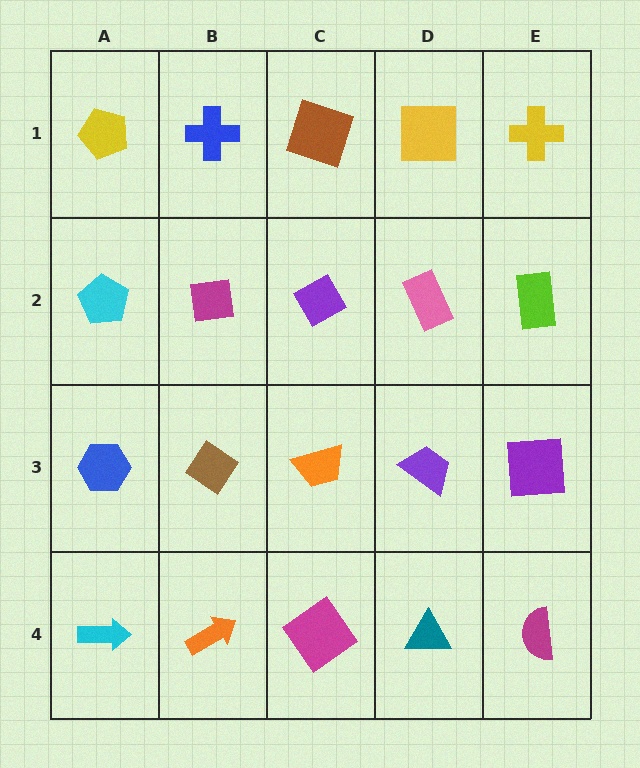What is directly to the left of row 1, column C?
A blue cross.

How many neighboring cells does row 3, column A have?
3.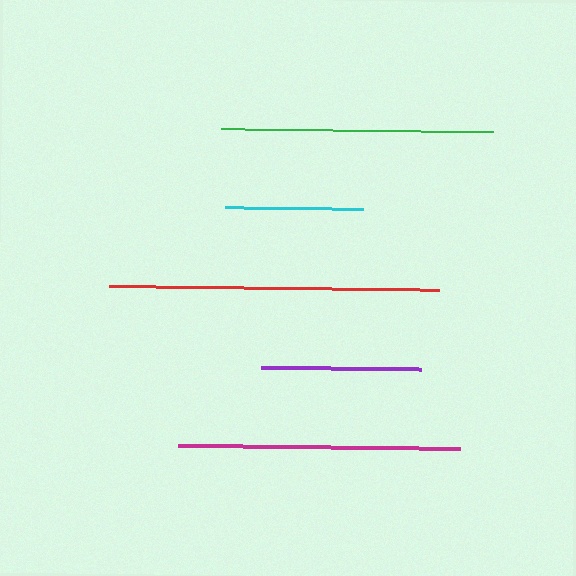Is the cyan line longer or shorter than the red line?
The red line is longer than the cyan line.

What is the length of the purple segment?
The purple segment is approximately 161 pixels long.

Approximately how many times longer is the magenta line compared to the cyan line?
The magenta line is approximately 2.0 times the length of the cyan line.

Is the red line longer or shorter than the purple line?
The red line is longer than the purple line.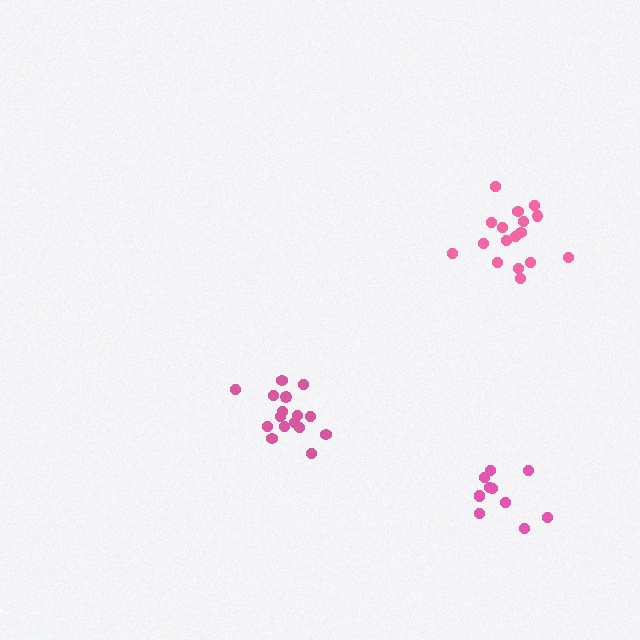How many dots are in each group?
Group 1: 16 dots, Group 2: 11 dots, Group 3: 17 dots (44 total).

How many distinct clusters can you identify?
There are 3 distinct clusters.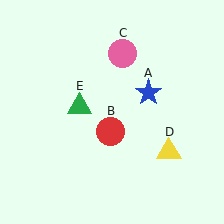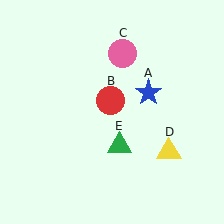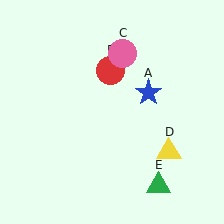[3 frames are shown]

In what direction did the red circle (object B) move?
The red circle (object B) moved up.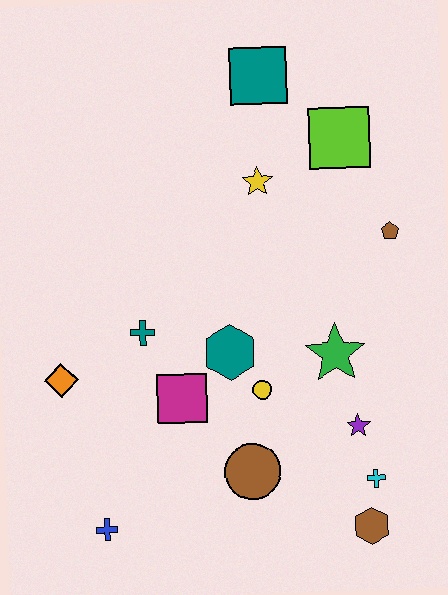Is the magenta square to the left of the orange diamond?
No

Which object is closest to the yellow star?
The lime square is closest to the yellow star.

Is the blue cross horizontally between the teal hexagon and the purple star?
No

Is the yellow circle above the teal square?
No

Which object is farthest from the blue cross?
The teal square is farthest from the blue cross.